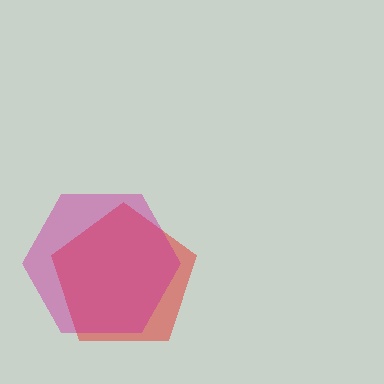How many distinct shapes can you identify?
There are 2 distinct shapes: a red pentagon, a magenta hexagon.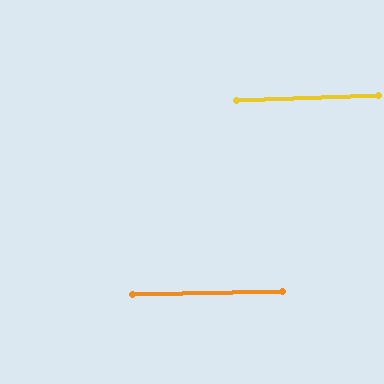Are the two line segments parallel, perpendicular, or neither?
Parallel — their directions differ by only 0.5°.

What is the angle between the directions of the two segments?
Approximately 0 degrees.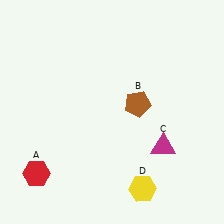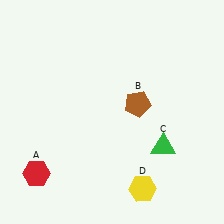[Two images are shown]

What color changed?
The triangle (C) changed from magenta in Image 1 to green in Image 2.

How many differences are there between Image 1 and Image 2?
There is 1 difference between the two images.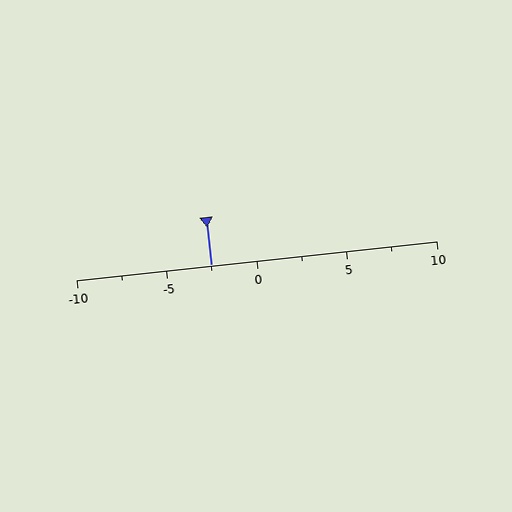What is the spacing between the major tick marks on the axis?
The major ticks are spaced 5 apart.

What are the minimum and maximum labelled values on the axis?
The axis runs from -10 to 10.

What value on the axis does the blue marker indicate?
The marker indicates approximately -2.5.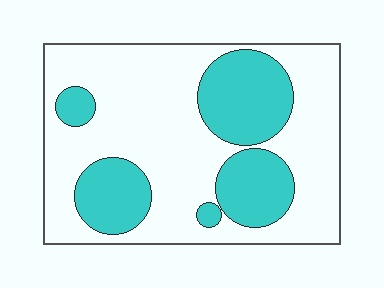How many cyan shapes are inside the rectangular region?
5.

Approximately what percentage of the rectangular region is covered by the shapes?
Approximately 30%.